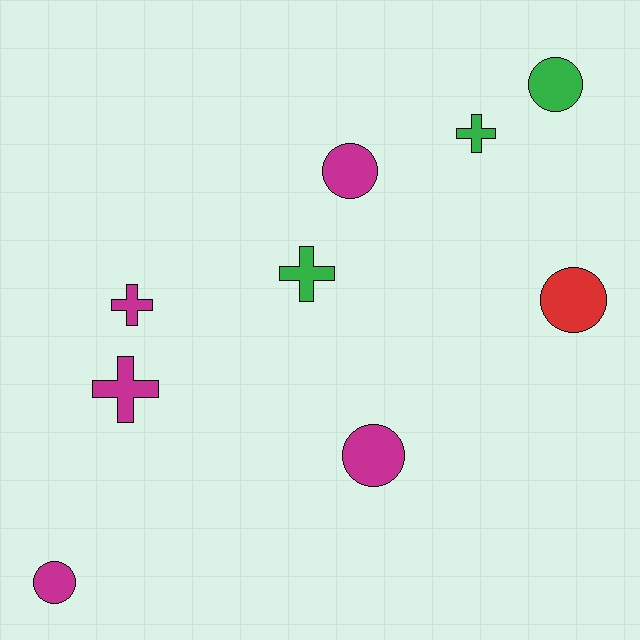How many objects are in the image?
There are 9 objects.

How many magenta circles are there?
There are 3 magenta circles.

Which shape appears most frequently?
Circle, with 5 objects.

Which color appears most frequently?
Magenta, with 5 objects.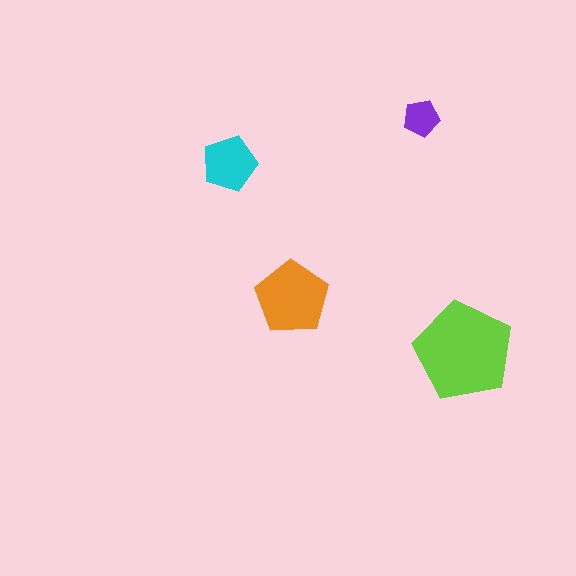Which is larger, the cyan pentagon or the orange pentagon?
The orange one.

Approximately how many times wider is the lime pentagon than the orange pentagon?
About 1.5 times wider.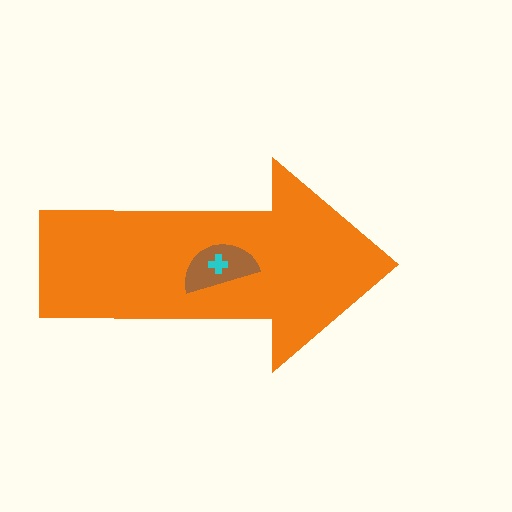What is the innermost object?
The cyan cross.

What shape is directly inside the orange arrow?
The brown semicircle.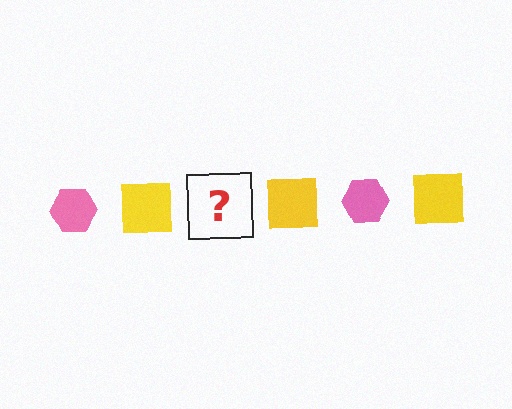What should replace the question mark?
The question mark should be replaced with a pink hexagon.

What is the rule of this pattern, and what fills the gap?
The rule is that the pattern alternates between pink hexagon and yellow square. The gap should be filled with a pink hexagon.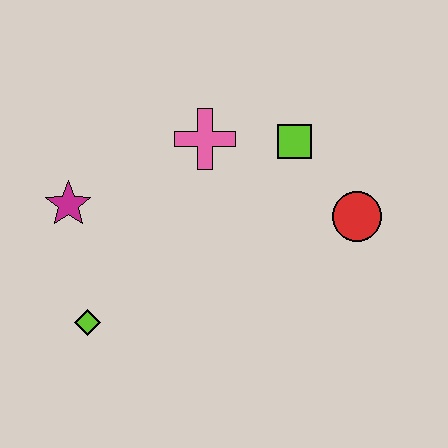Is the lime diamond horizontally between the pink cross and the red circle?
No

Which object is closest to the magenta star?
The lime diamond is closest to the magenta star.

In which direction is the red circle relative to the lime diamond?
The red circle is to the right of the lime diamond.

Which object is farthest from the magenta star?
The red circle is farthest from the magenta star.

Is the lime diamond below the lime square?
Yes